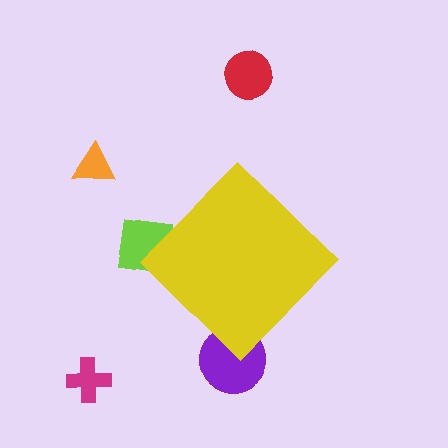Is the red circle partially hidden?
No, the red circle is fully visible.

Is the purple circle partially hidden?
Yes, the purple circle is partially hidden behind the yellow diamond.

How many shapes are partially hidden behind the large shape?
2 shapes are partially hidden.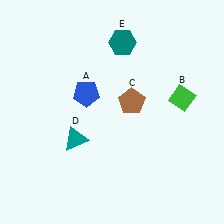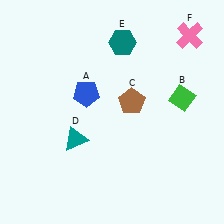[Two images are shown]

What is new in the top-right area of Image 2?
A pink cross (F) was added in the top-right area of Image 2.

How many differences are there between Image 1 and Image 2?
There is 1 difference between the two images.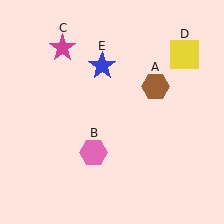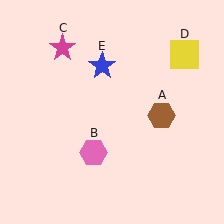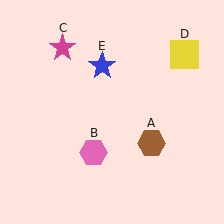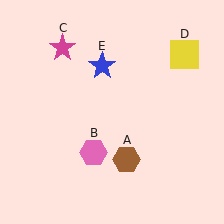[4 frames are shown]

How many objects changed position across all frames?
1 object changed position: brown hexagon (object A).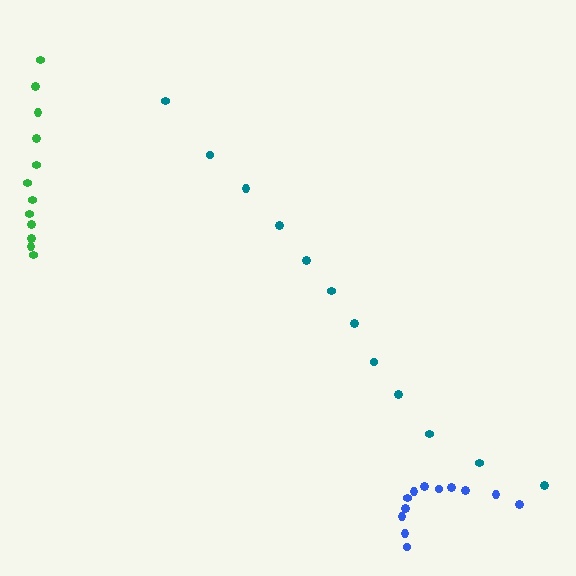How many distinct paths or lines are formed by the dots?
There are 3 distinct paths.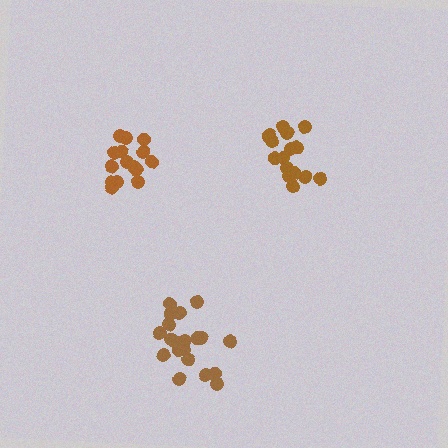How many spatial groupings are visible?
There are 3 spatial groupings.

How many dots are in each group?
Group 1: 16 dots, Group 2: 15 dots, Group 3: 21 dots (52 total).